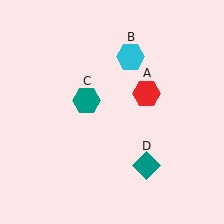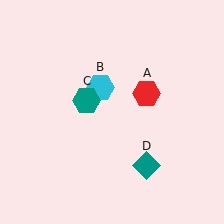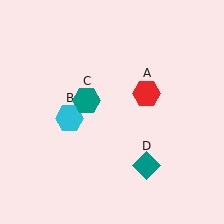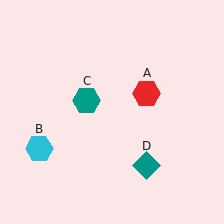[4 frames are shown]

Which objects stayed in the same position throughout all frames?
Red hexagon (object A) and teal hexagon (object C) and teal diamond (object D) remained stationary.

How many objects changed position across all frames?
1 object changed position: cyan hexagon (object B).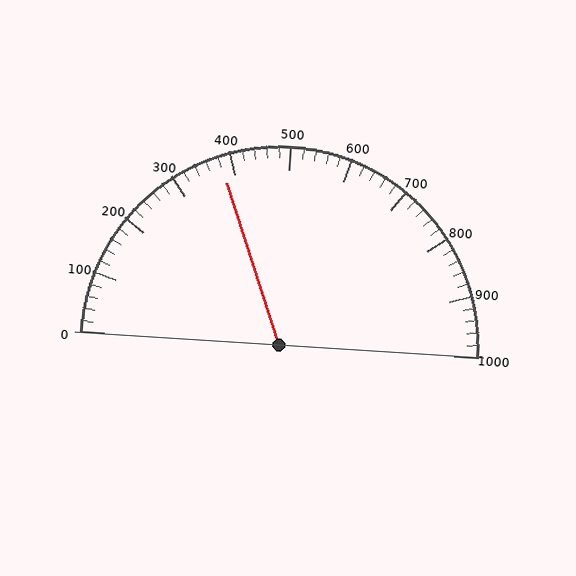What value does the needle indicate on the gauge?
The needle indicates approximately 380.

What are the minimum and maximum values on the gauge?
The gauge ranges from 0 to 1000.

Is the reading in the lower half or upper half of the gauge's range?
The reading is in the lower half of the range (0 to 1000).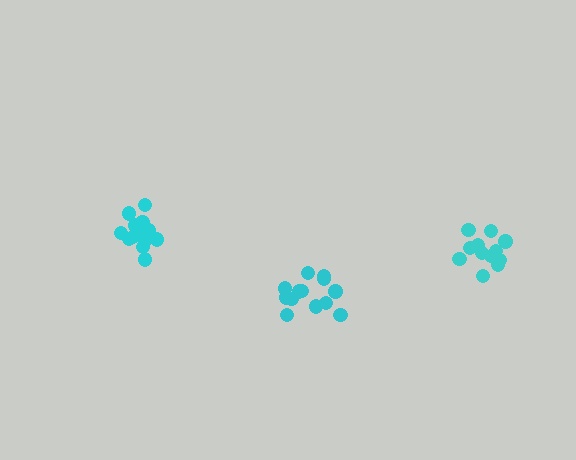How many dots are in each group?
Group 1: 13 dots, Group 2: 12 dots, Group 3: 13 dots (38 total).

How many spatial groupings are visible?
There are 3 spatial groupings.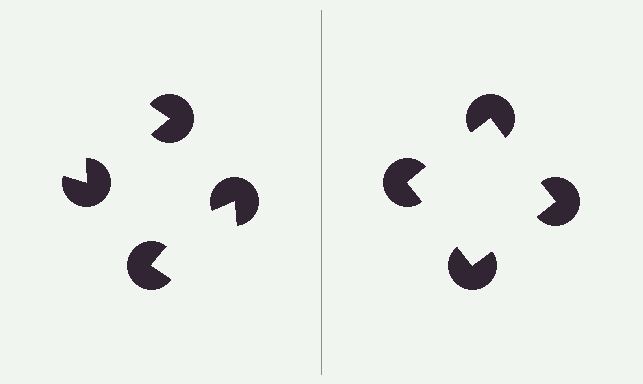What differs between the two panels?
The pac-man discs are positioned identically on both sides; only the wedge orientations differ. On the right they align to a square; on the left they are misaligned.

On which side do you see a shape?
An illusory square appears on the right side. On the left side the wedge cuts are rotated, so no coherent shape forms.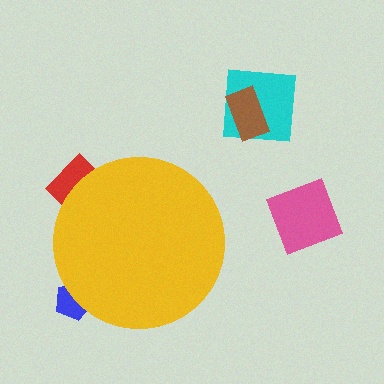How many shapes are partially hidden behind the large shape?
2 shapes are partially hidden.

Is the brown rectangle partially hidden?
No, the brown rectangle is fully visible.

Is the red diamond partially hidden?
Yes, the red diamond is partially hidden behind the yellow circle.